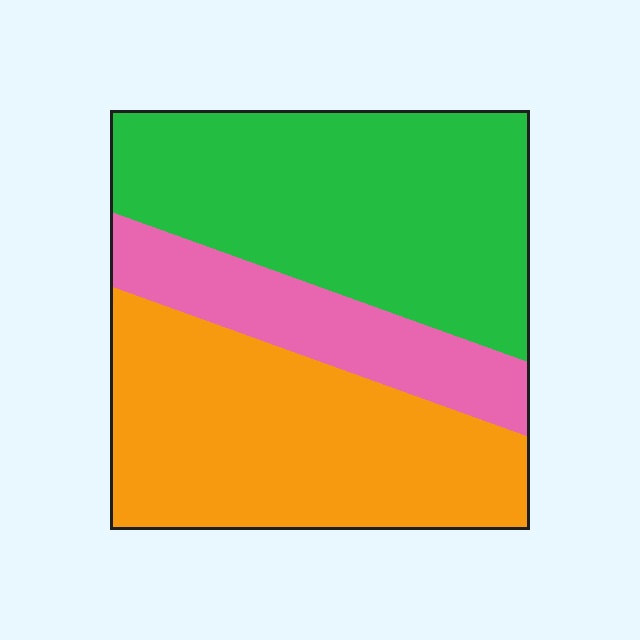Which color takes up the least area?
Pink, at roughly 20%.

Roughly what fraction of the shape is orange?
Orange takes up about two fifths (2/5) of the shape.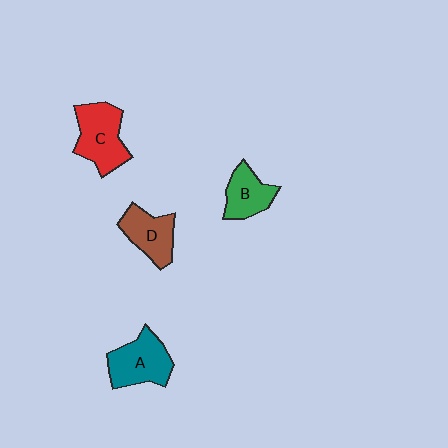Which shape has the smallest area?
Shape B (green).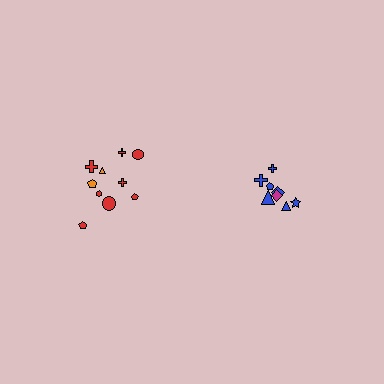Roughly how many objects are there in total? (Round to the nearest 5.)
Roughly 20 objects in total.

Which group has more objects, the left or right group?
The left group.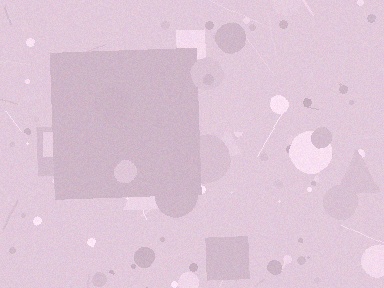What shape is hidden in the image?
A square is hidden in the image.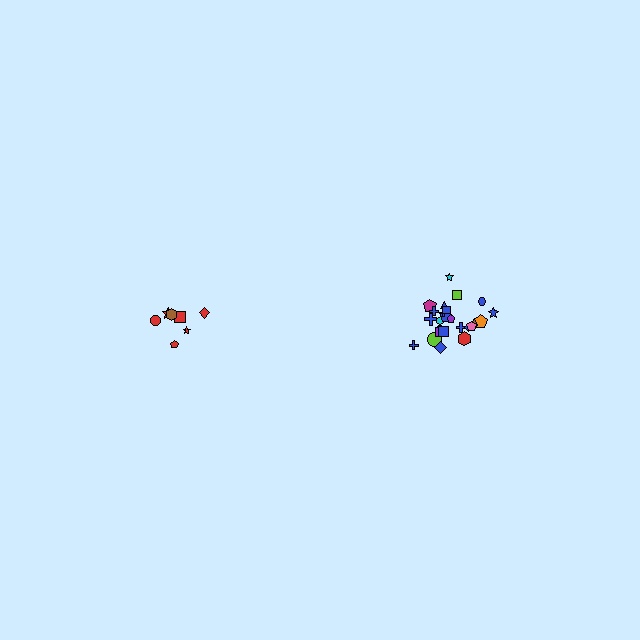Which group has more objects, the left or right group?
The right group.